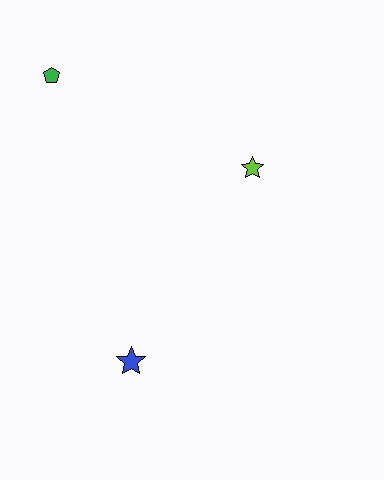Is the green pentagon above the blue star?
Yes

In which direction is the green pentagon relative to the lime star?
The green pentagon is to the left of the lime star.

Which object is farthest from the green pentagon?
The blue star is farthest from the green pentagon.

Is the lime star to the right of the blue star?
Yes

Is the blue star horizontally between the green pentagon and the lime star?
Yes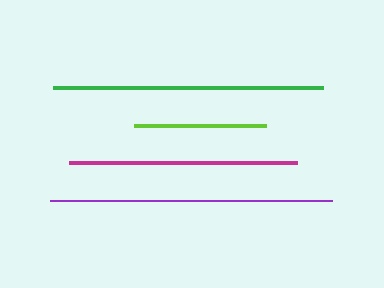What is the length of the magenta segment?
The magenta segment is approximately 228 pixels long.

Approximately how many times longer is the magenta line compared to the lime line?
The magenta line is approximately 1.7 times the length of the lime line.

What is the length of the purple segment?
The purple segment is approximately 282 pixels long.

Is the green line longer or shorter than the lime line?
The green line is longer than the lime line.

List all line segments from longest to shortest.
From longest to shortest: purple, green, magenta, lime.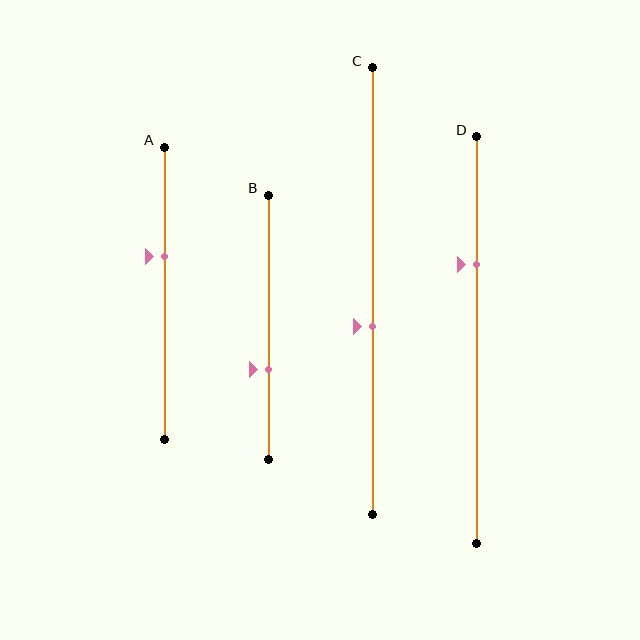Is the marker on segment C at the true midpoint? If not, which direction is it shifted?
No, the marker on segment C is shifted downward by about 8% of the segment length.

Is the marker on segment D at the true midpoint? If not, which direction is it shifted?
No, the marker on segment D is shifted upward by about 19% of the segment length.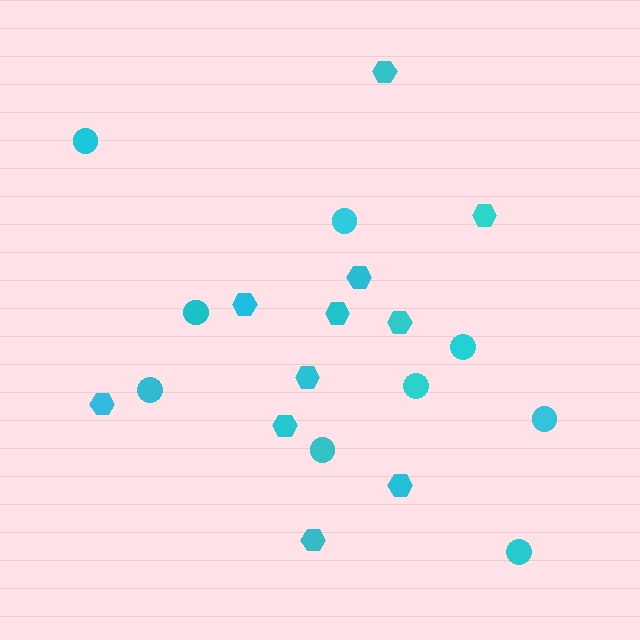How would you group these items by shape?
There are 2 groups: one group of circles (9) and one group of hexagons (11).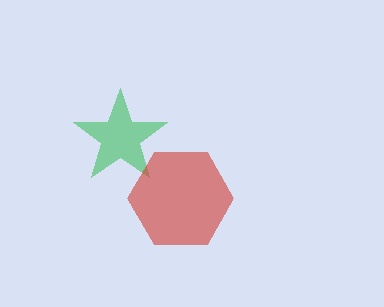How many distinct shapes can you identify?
There are 2 distinct shapes: a green star, a red hexagon.